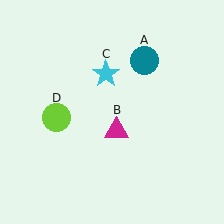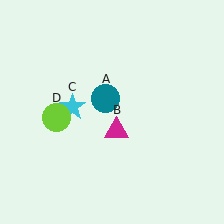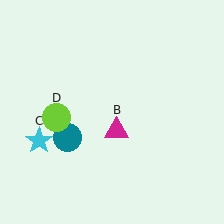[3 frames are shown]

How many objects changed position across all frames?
2 objects changed position: teal circle (object A), cyan star (object C).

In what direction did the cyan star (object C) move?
The cyan star (object C) moved down and to the left.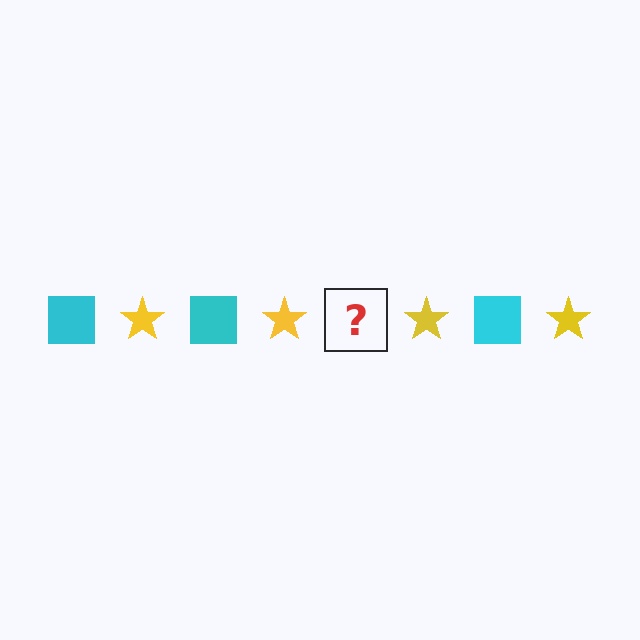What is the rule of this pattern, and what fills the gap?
The rule is that the pattern alternates between cyan square and yellow star. The gap should be filled with a cyan square.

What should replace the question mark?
The question mark should be replaced with a cyan square.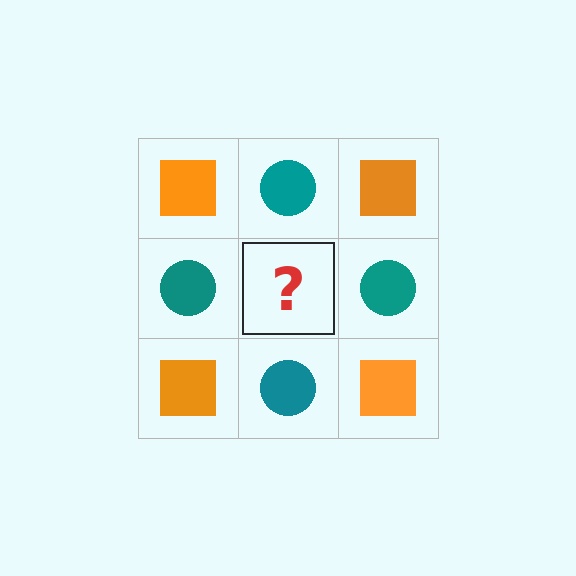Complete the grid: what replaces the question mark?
The question mark should be replaced with an orange square.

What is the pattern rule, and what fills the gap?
The rule is that it alternates orange square and teal circle in a checkerboard pattern. The gap should be filled with an orange square.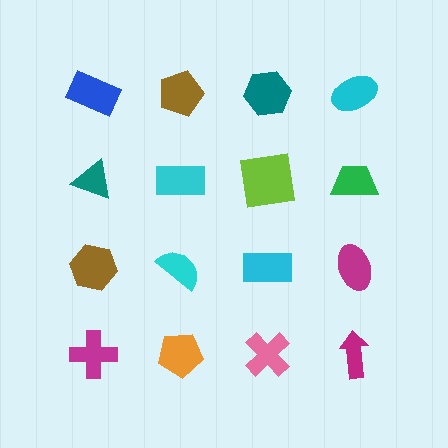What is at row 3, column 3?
A cyan rectangle.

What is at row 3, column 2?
A cyan semicircle.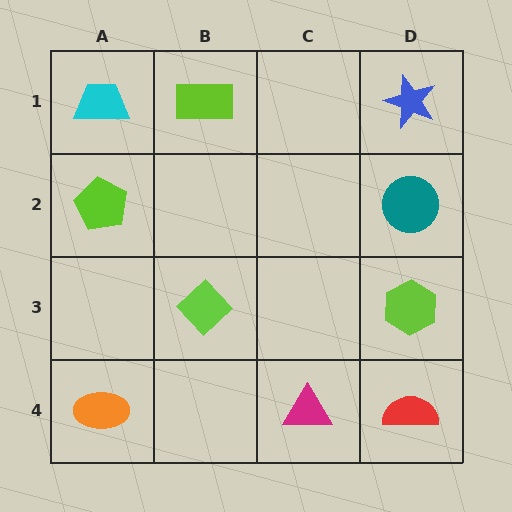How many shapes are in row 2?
2 shapes.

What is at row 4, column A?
An orange ellipse.